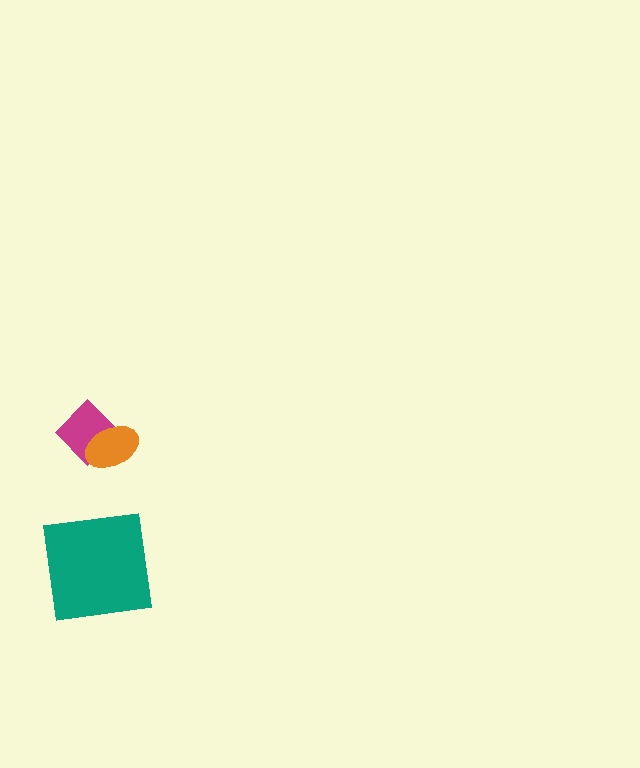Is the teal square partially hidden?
No, no other shape covers it.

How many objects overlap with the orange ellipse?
1 object overlaps with the orange ellipse.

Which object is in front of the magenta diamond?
The orange ellipse is in front of the magenta diamond.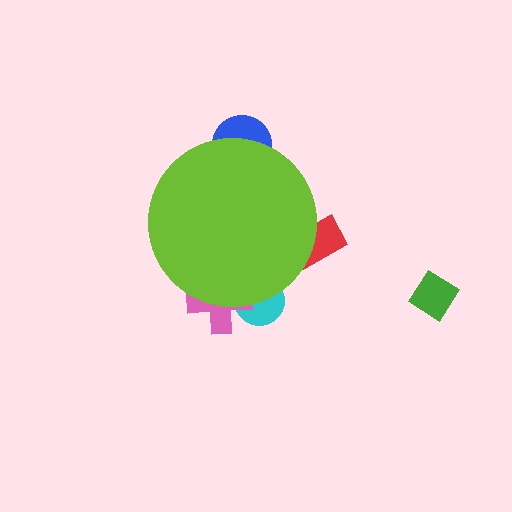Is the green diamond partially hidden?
No, the green diamond is fully visible.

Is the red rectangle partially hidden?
Yes, the red rectangle is partially hidden behind the lime circle.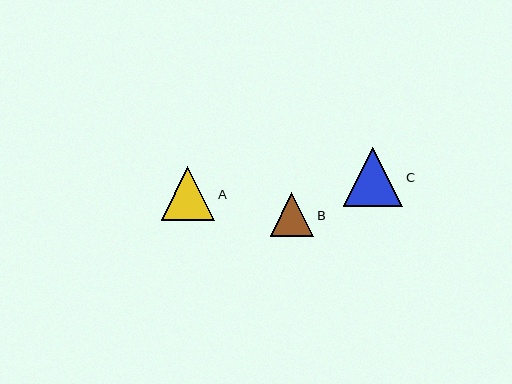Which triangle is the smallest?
Triangle B is the smallest with a size of approximately 44 pixels.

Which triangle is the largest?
Triangle C is the largest with a size of approximately 59 pixels.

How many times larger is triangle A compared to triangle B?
Triangle A is approximately 1.2 times the size of triangle B.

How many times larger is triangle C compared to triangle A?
Triangle C is approximately 1.1 times the size of triangle A.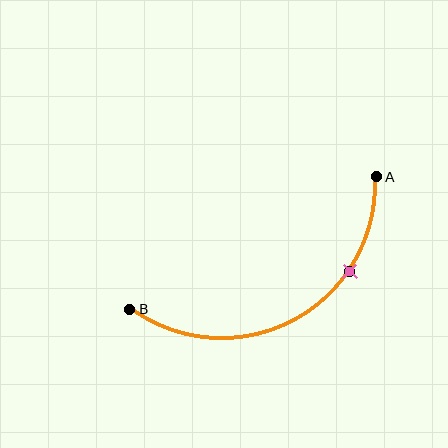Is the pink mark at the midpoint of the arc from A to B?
No. The pink mark lies on the arc but is closer to endpoint A. The arc midpoint would be at the point on the curve equidistant along the arc from both A and B.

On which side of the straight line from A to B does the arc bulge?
The arc bulges below the straight line connecting A and B.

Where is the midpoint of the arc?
The arc midpoint is the point on the curve farthest from the straight line joining A and B. It sits below that line.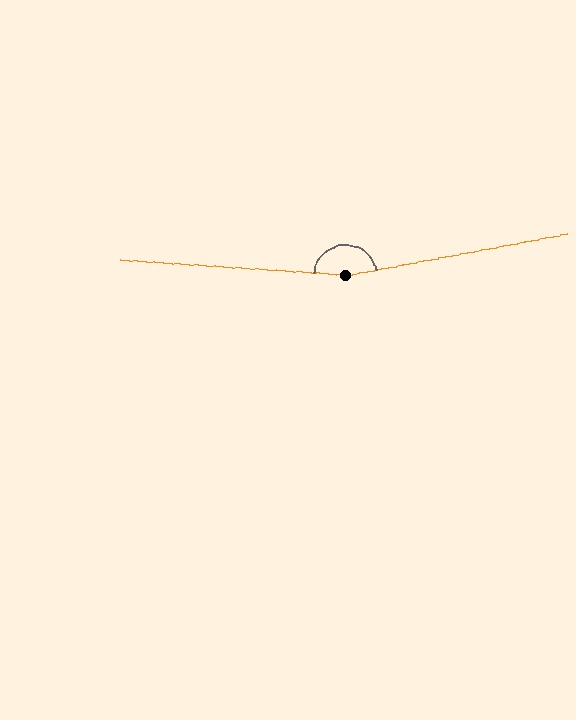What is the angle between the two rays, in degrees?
Approximately 165 degrees.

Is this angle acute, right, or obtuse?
It is obtuse.